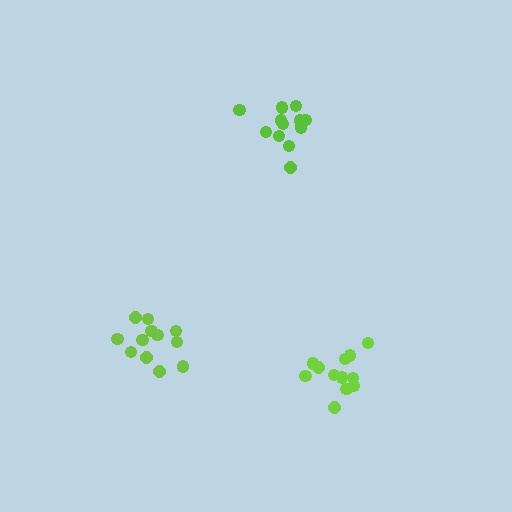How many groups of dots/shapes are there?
There are 3 groups.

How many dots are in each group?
Group 1: 12 dots, Group 2: 12 dots, Group 3: 12 dots (36 total).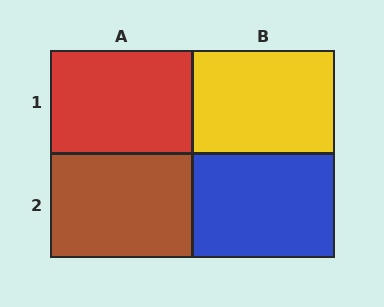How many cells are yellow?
1 cell is yellow.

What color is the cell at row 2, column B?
Blue.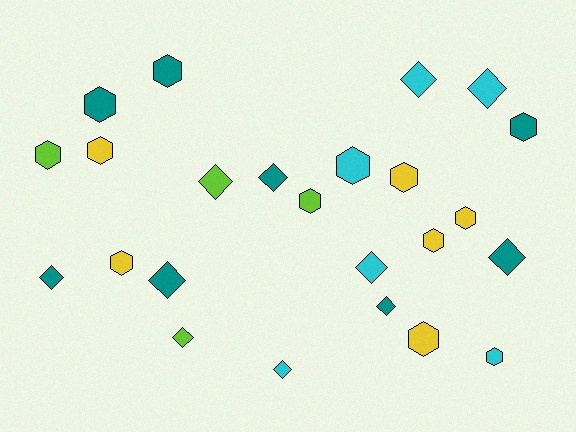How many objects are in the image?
There are 24 objects.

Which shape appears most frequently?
Hexagon, with 13 objects.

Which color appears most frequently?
Teal, with 8 objects.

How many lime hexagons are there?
There are 2 lime hexagons.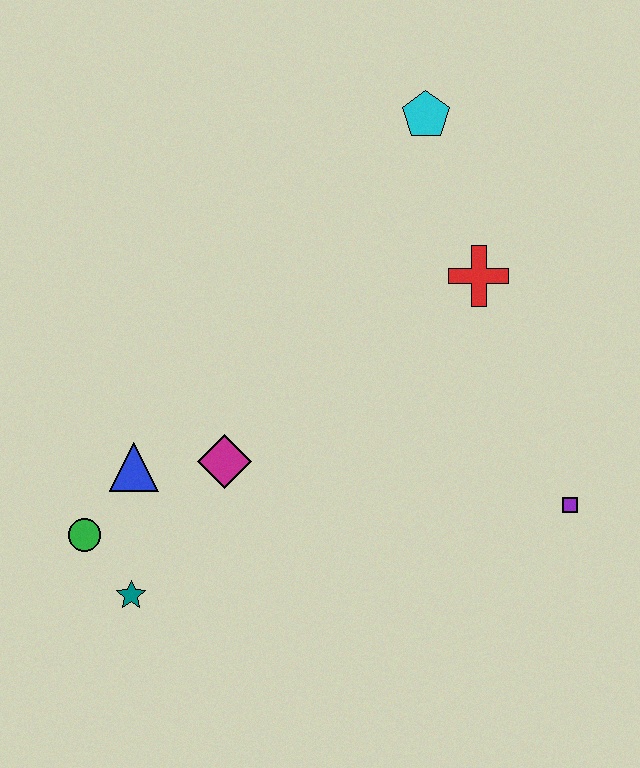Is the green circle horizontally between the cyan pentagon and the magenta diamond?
No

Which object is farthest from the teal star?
The cyan pentagon is farthest from the teal star.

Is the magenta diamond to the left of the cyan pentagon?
Yes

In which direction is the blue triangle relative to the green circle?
The blue triangle is above the green circle.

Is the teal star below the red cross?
Yes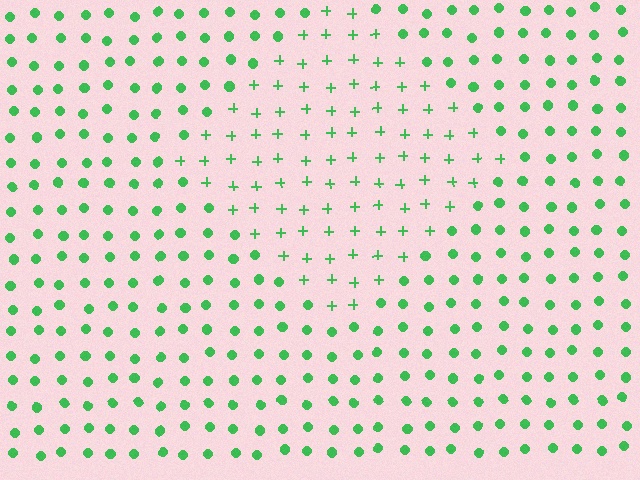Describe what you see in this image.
The image is filled with small green elements arranged in a uniform grid. A diamond-shaped region contains plus signs, while the surrounding area contains circles. The boundary is defined purely by the change in element shape.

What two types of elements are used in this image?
The image uses plus signs inside the diamond region and circles outside it.